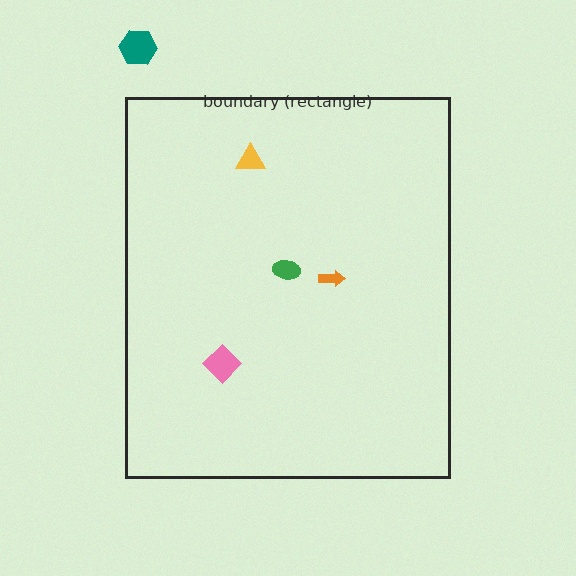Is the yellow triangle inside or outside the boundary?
Inside.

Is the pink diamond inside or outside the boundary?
Inside.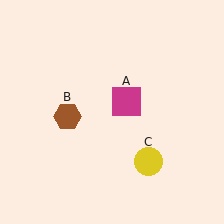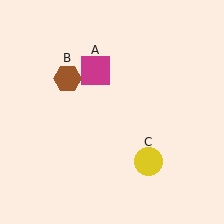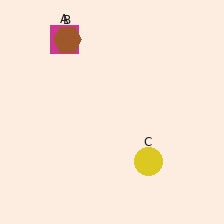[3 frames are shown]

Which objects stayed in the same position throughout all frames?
Yellow circle (object C) remained stationary.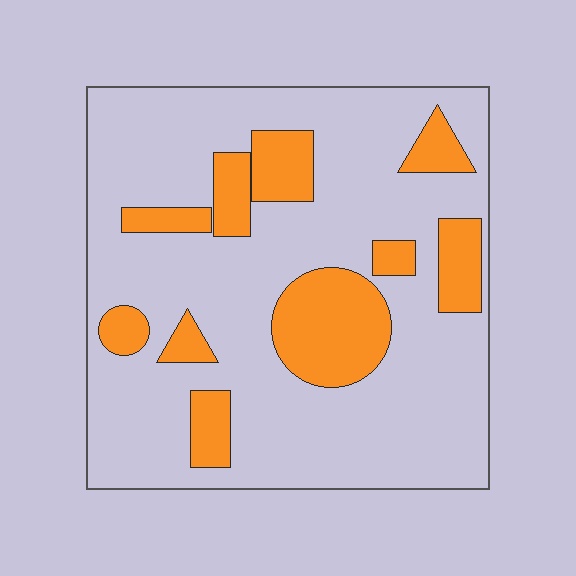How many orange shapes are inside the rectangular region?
10.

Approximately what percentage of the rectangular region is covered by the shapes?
Approximately 25%.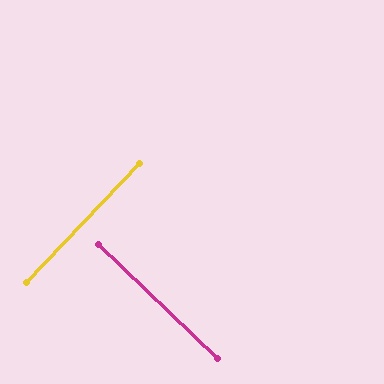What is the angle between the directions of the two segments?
Approximately 90 degrees.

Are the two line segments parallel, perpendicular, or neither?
Perpendicular — they meet at approximately 90°.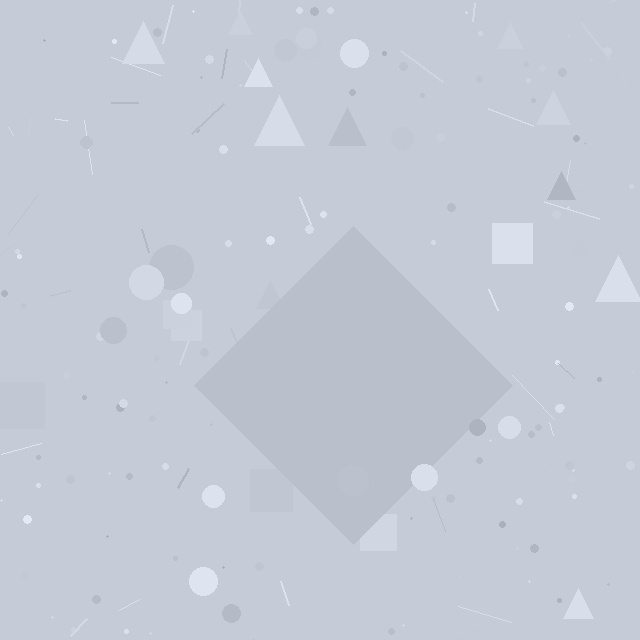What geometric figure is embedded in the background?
A diamond is embedded in the background.